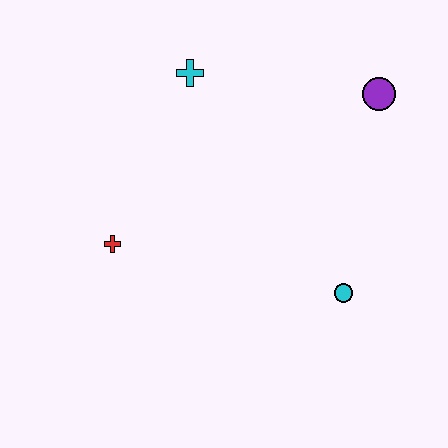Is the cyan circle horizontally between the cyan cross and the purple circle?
Yes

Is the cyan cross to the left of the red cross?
No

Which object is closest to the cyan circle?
The purple circle is closest to the cyan circle.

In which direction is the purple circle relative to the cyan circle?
The purple circle is above the cyan circle.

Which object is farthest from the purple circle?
The red cross is farthest from the purple circle.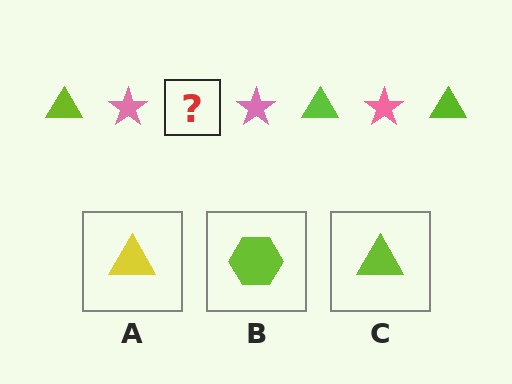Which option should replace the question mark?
Option C.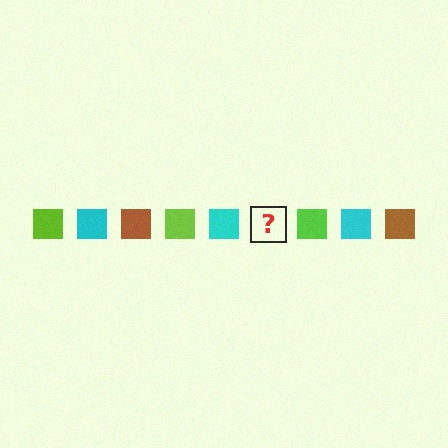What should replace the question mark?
The question mark should be replaced with a brown square.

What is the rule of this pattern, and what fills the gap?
The rule is that the pattern cycles through lime, cyan, brown squares. The gap should be filled with a brown square.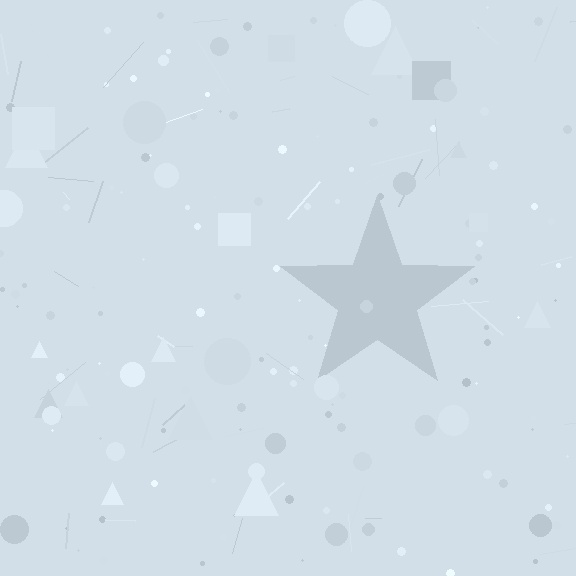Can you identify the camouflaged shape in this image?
The camouflaged shape is a star.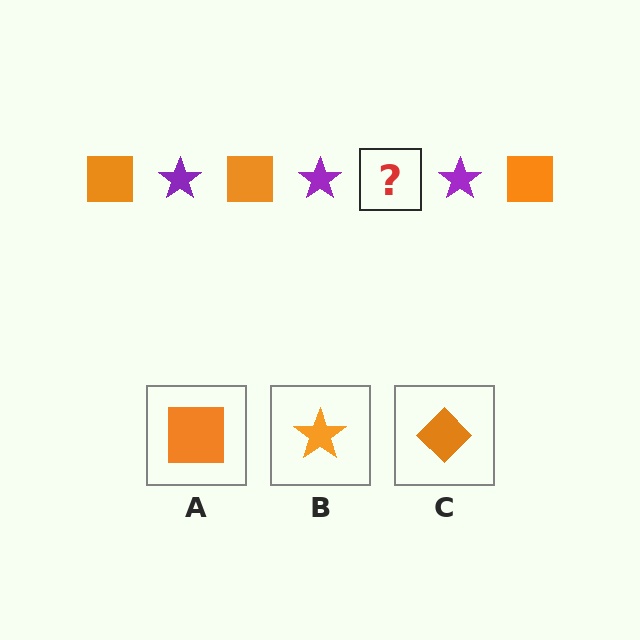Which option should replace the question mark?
Option A.